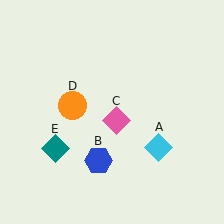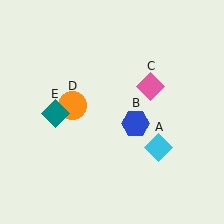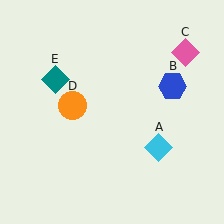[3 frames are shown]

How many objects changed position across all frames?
3 objects changed position: blue hexagon (object B), pink diamond (object C), teal diamond (object E).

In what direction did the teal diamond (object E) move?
The teal diamond (object E) moved up.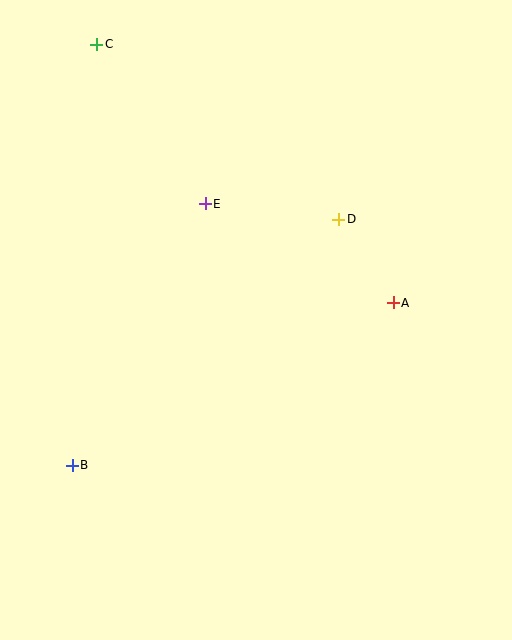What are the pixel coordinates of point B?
Point B is at (72, 465).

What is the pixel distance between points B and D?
The distance between B and D is 363 pixels.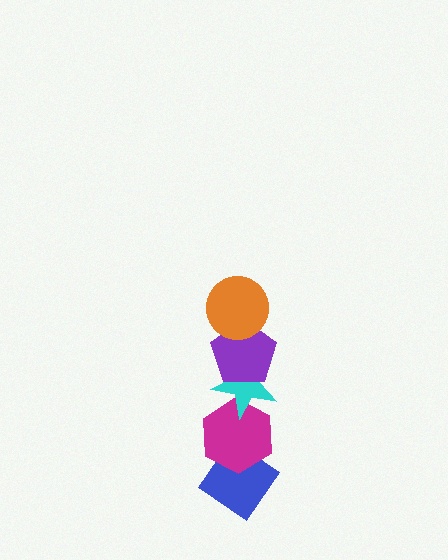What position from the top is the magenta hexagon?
The magenta hexagon is 4th from the top.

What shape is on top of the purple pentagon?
The orange circle is on top of the purple pentagon.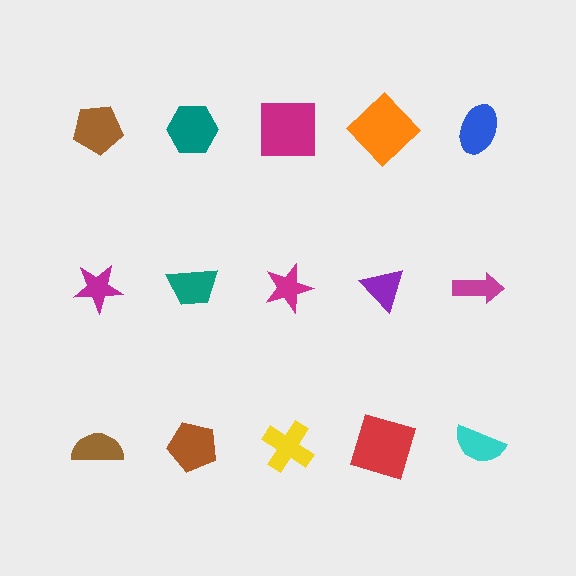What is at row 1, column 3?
A magenta square.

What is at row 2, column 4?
A purple triangle.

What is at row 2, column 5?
A magenta arrow.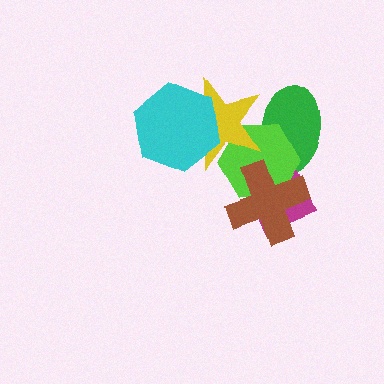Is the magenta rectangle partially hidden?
Yes, it is partially covered by another shape.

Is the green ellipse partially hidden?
Yes, it is partially covered by another shape.